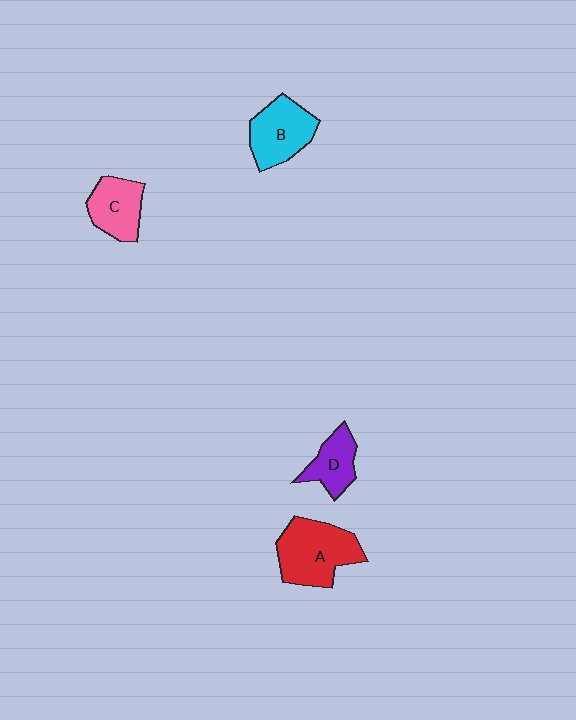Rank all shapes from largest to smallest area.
From largest to smallest: A (red), B (cyan), C (pink), D (purple).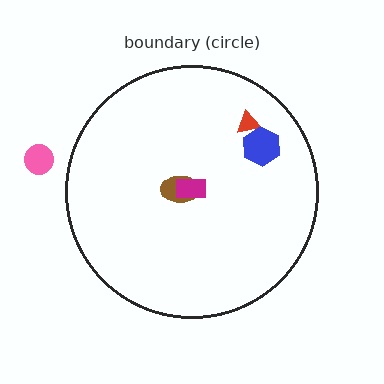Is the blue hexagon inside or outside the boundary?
Inside.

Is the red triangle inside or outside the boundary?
Inside.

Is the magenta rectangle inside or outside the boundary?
Inside.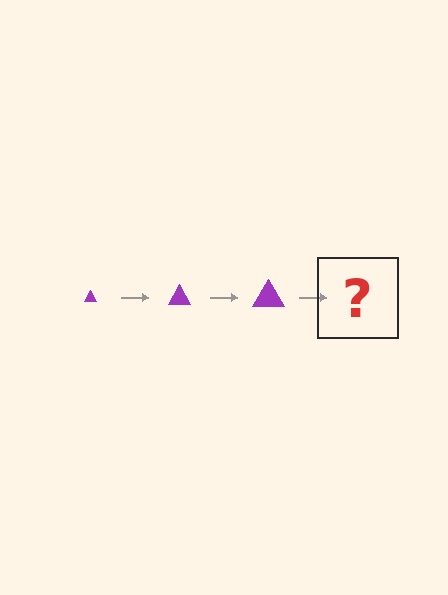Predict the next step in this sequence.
The next step is a purple triangle, larger than the previous one.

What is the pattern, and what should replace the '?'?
The pattern is that the triangle gets progressively larger each step. The '?' should be a purple triangle, larger than the previous one.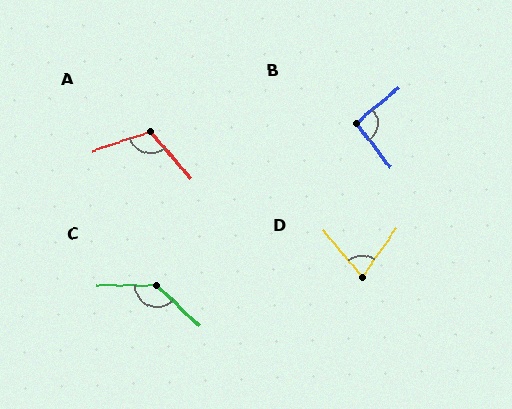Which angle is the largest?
C, at approximately 138 degrees.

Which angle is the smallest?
D, at approximately 74 degrees.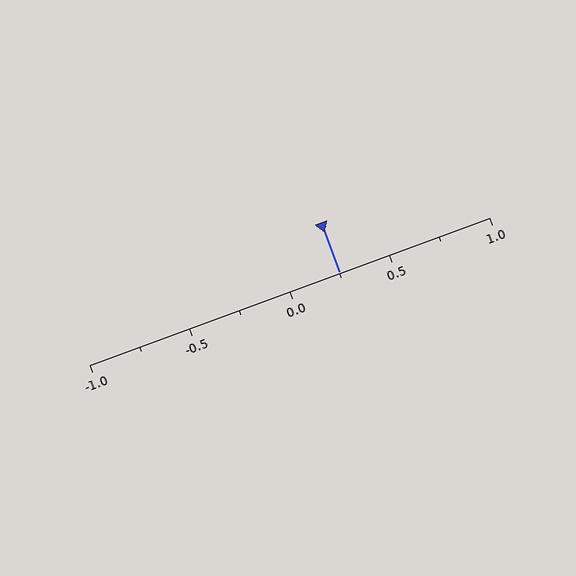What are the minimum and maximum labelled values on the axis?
The axis runs from -1.0 to 1.0.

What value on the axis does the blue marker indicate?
The marker indicates approximately 0.25.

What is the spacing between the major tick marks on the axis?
The major ticks are spaced 0.5 apart.